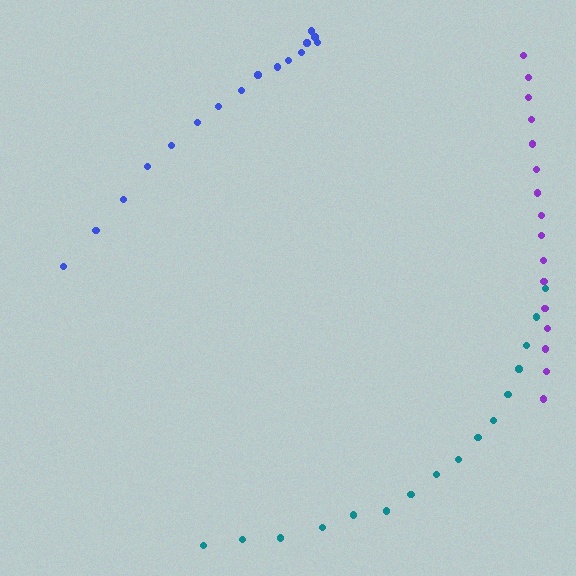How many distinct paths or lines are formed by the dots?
There are 3 distinct paths.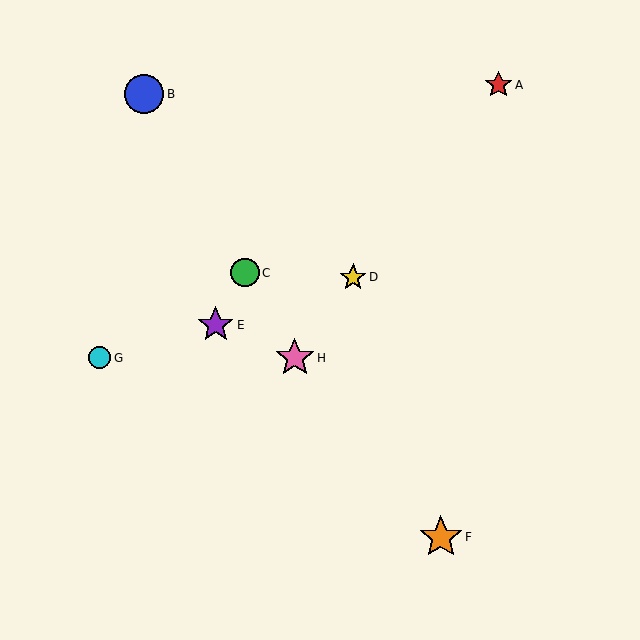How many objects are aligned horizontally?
2 objects (G, H) are aligned horizontally.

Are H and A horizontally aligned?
No, H is at y≈358 and A is at y≈85.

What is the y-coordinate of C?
Object C is at y≈273.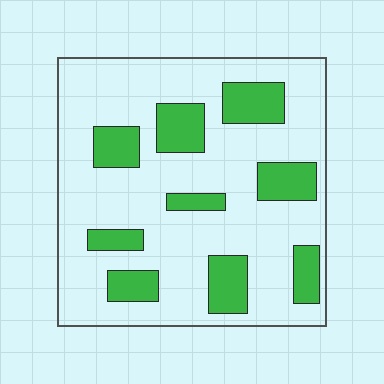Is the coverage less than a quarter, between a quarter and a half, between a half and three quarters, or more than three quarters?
Less than a quarter.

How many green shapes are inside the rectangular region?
9.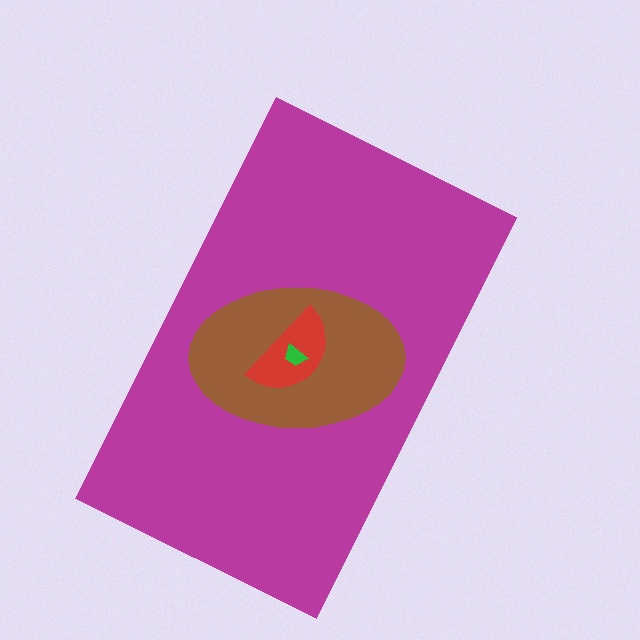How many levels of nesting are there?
4.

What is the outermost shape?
The magenta rectangle.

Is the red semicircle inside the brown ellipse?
Yes.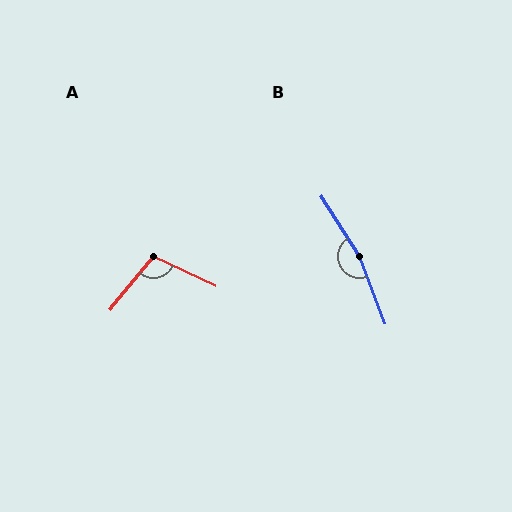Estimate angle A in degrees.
Approximately 104 degrees.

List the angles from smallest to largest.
A (104°), B (169°).